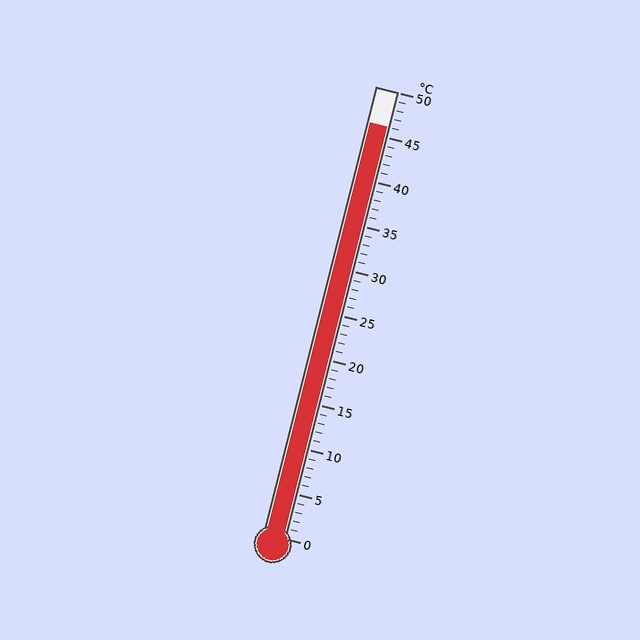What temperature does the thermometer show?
The thermometer shows approximately 46°C.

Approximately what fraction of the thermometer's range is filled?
The thermometer is filled to approximately 90% of its range.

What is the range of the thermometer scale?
The thermometer scale ranges from 0°C to 50°C.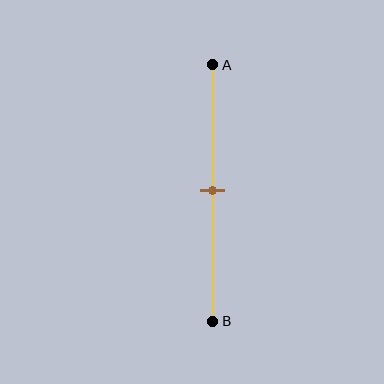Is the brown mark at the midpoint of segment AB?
Yes, the mark is approximately at the midpoint.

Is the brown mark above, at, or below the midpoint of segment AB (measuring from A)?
The brown mark is approximately at the midpoint of segment AB.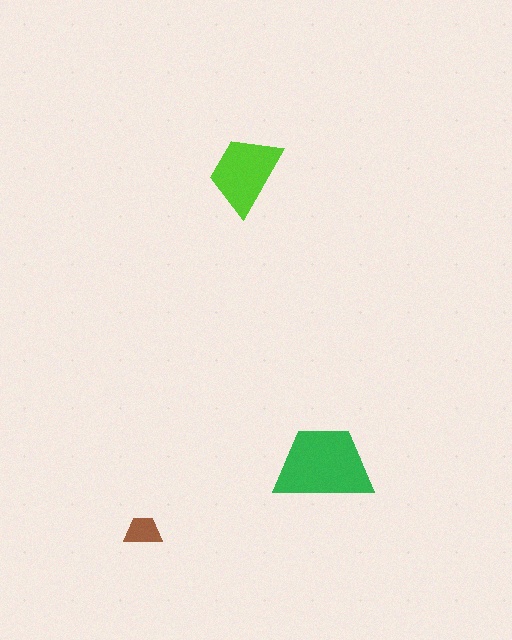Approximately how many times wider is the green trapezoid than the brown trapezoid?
About 2.5 times wider.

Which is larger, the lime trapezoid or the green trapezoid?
The green one.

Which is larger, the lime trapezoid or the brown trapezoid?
The lime one.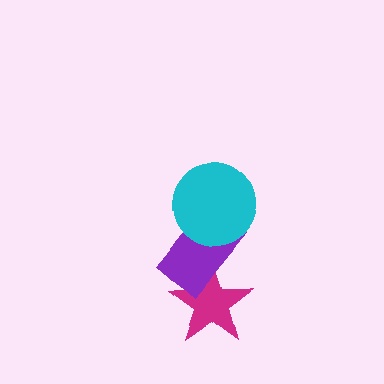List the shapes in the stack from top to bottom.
From top to bottom: the cyan circle, the purple rectangle, the magenta star.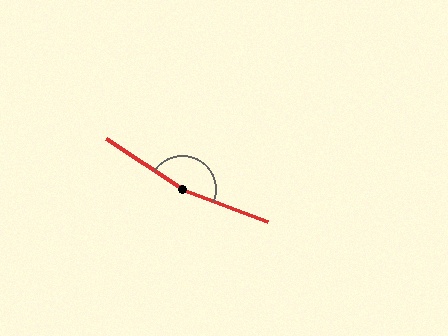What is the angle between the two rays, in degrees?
Approximately 167 degrees.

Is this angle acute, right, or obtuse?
It is obtuse.